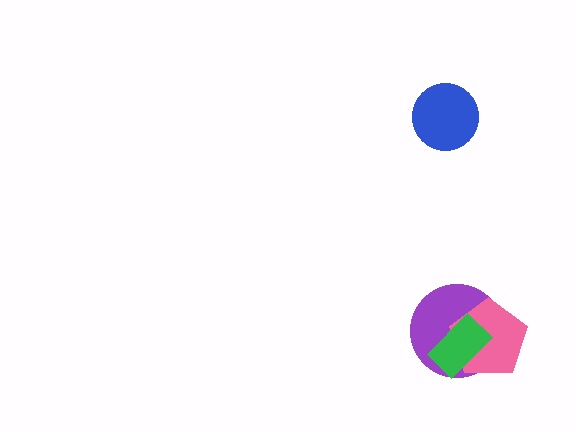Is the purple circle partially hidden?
Yes, it is partially covered by another shape.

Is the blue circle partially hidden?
No, no other shape covers it.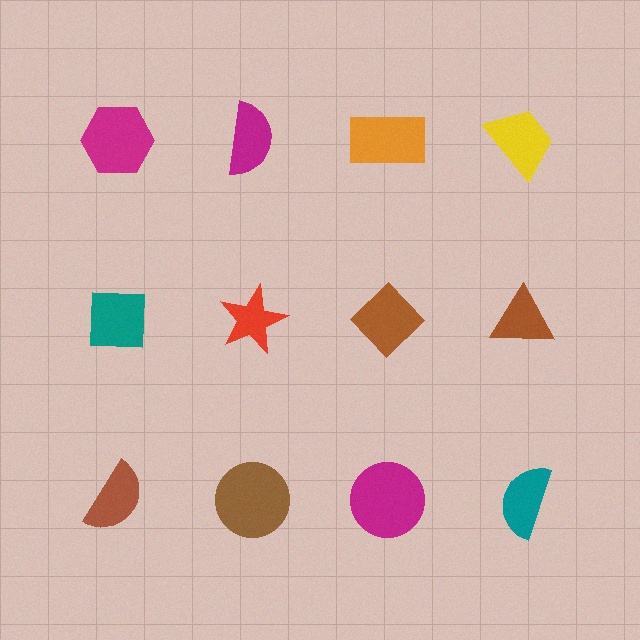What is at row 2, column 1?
A teal square.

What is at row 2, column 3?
A brown diamond.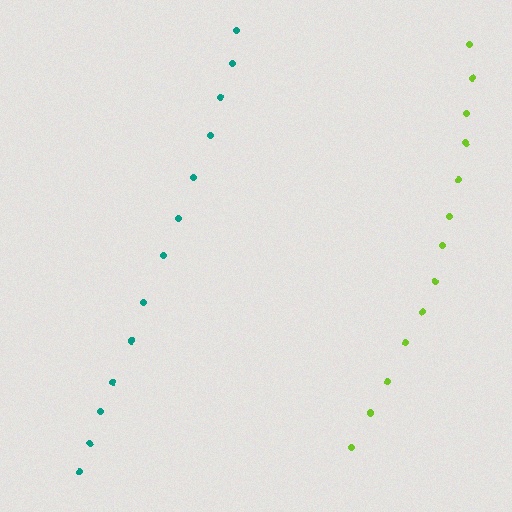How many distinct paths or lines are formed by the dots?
There are 2 distinct paths.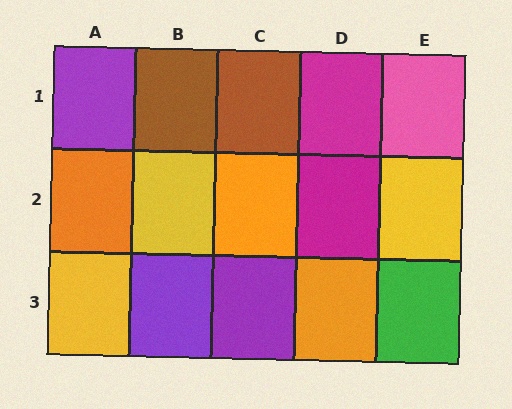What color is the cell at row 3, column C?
Purple.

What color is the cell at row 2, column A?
Orange.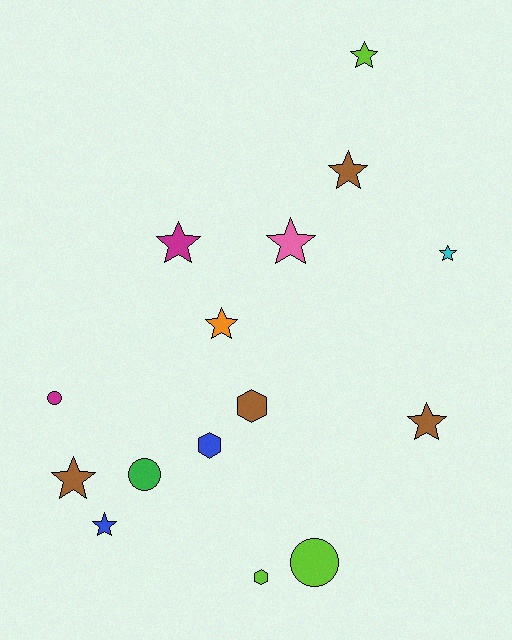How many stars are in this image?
There are 9 stars.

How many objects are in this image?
There are 15 objects.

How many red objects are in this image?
There are no red objects.